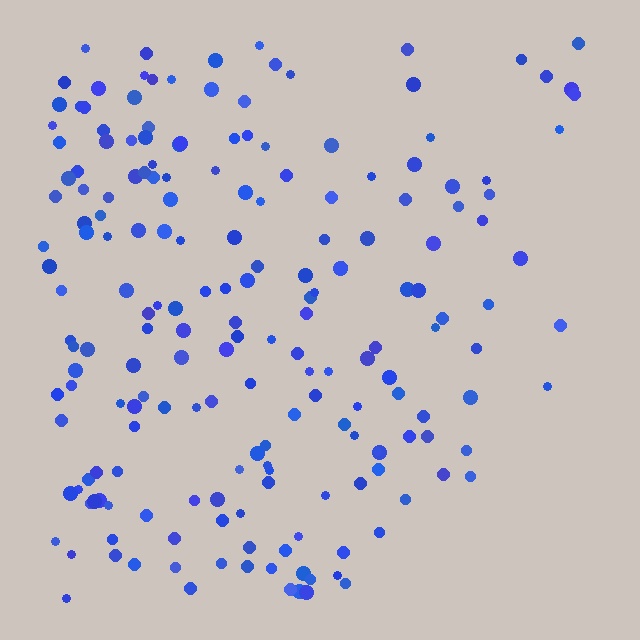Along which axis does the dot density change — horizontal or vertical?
Horizontal.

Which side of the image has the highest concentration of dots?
The left.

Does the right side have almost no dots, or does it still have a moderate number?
Still a moderate number, just noticeably fewer than the left.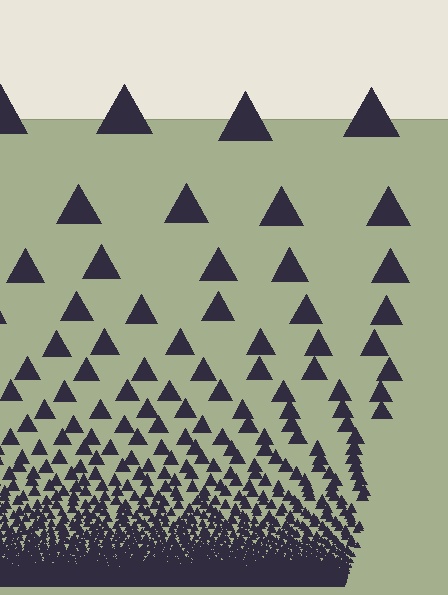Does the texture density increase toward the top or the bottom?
Density increases toward the bottom.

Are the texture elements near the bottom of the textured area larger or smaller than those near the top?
Smaller. The gradient is inverted — elements near the bottom are smaller and denser.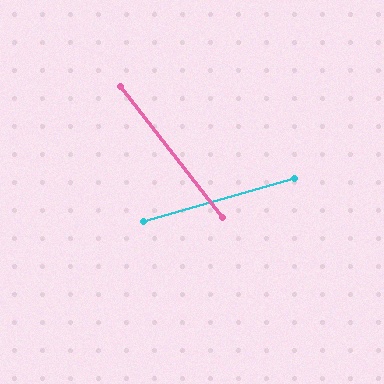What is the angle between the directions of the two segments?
Approximately 68 degrees.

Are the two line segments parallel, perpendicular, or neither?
Neither parallel nor perpendicular — they differ by about 68°.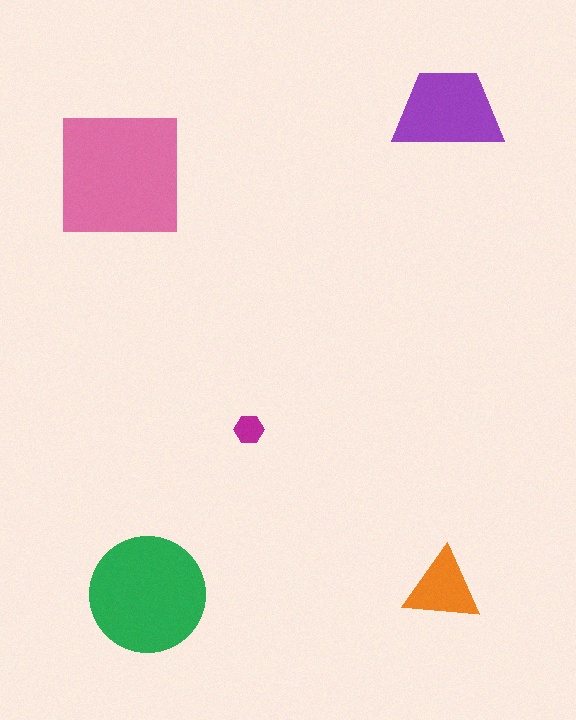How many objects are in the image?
There are 5 objects in the image.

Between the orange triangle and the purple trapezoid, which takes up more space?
The purple trapezoid.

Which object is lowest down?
The green circle is bottommost.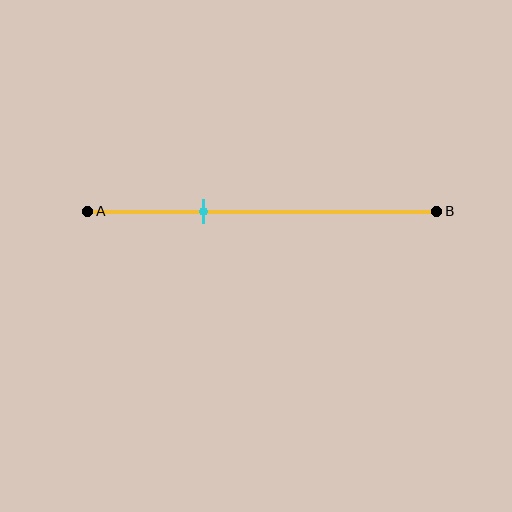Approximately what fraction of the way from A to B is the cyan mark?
The cyan mark is approximately 35% of the way from A to B.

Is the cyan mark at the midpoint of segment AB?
No, the mark is at about 35% from A, not at the 50% midpoint.